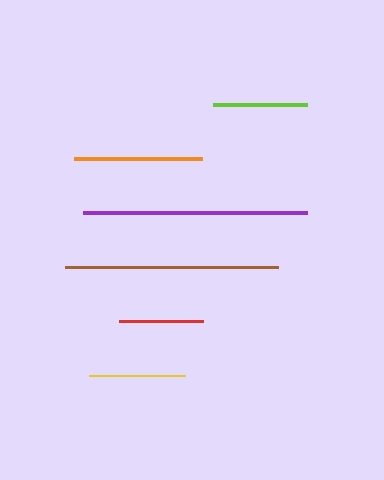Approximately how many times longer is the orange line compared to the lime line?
The orange line is approximately 1.4 times the length of the lime line.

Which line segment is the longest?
The purple line is the longest at approximately 224 pixels.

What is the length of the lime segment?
The lime segment is approximately 95 pixels long.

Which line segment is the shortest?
The red line is the shortest at approximately 83 pixels.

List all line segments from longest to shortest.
From longest to shortest: purple, brown, orange, yellow, lime, red.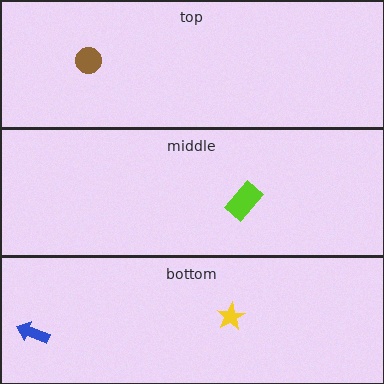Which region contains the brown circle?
The top region.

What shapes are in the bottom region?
The yellow star, the blue arrow.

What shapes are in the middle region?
The lime rectangle.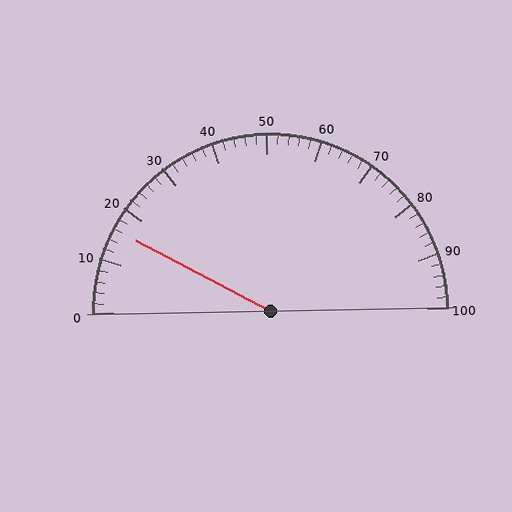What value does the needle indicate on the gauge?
The needle indicates approximately 16.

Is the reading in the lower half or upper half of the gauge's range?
The reading is in the lower half of the range (0 to 100).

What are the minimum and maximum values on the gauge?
The gauge ranges from 0 to 100.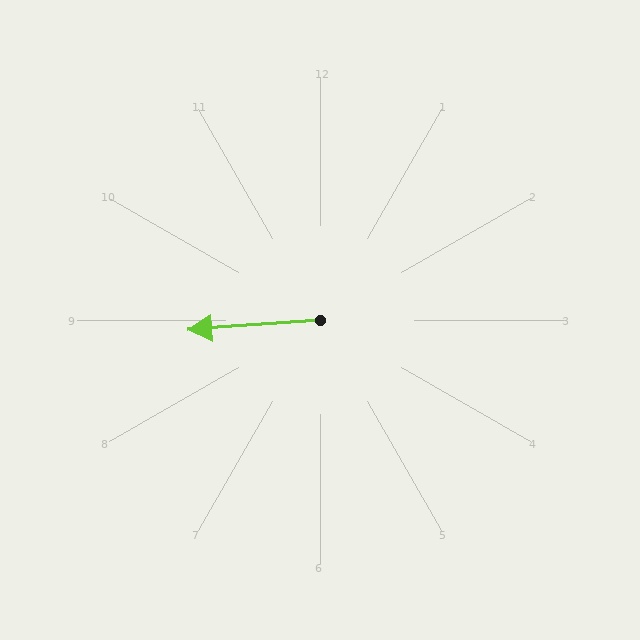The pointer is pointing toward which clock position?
Roughly 9 o'clock.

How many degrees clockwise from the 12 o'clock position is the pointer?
Approximately 266 degrees.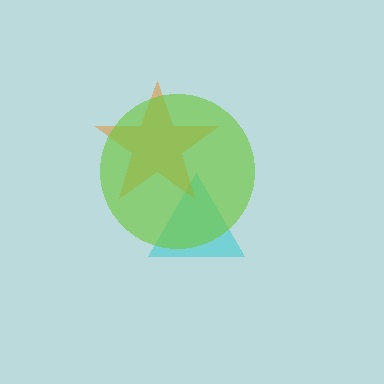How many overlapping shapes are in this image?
There are 3 overlapping shapes in the image.